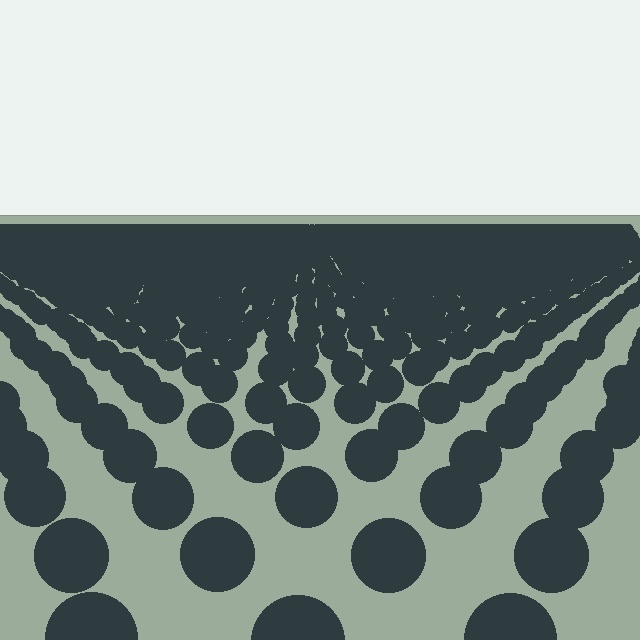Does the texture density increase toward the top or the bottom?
Density increases toward the top.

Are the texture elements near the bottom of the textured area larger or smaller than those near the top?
Larger. Near the bottom, elements are closer to the viewer and appear at a bigger on-screen size.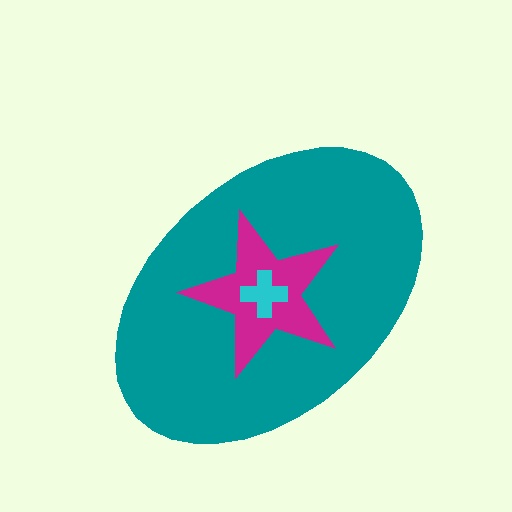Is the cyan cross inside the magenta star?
Yes.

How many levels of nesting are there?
3.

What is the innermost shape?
The cyan cross.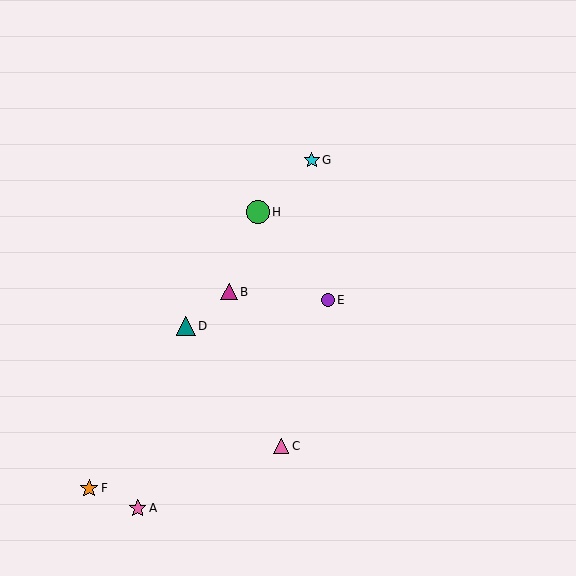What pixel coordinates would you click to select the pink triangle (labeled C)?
Click at (281, 446) to select the pink triangle C.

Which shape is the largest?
The green circle (labeled H) is the largest.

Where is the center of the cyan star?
The center of the cyan star is at (312, 160).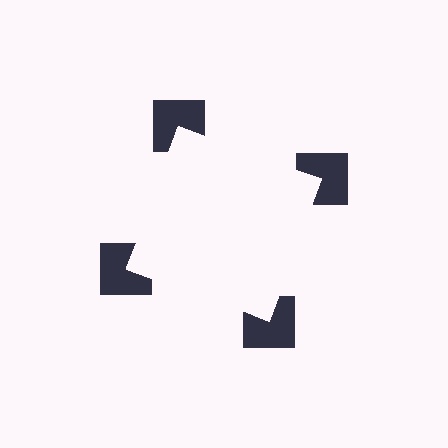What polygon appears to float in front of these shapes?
An illusory square — its edges are inferred from the aligned wedge cuts in the notched squares, not physically drawn.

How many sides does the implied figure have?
4 sides.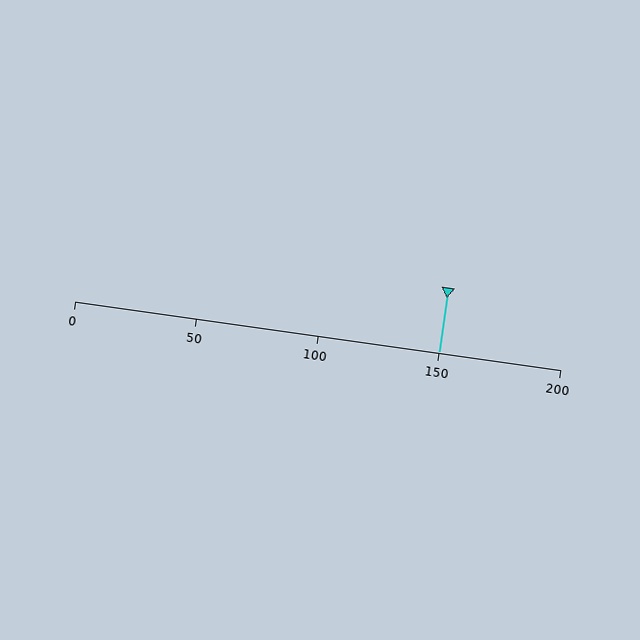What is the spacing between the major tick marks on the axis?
The major ticks are spaced 50 apart.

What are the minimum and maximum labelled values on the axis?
The axis runs from 0 to 200.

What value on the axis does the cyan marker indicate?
The marker indicates approximately 150.